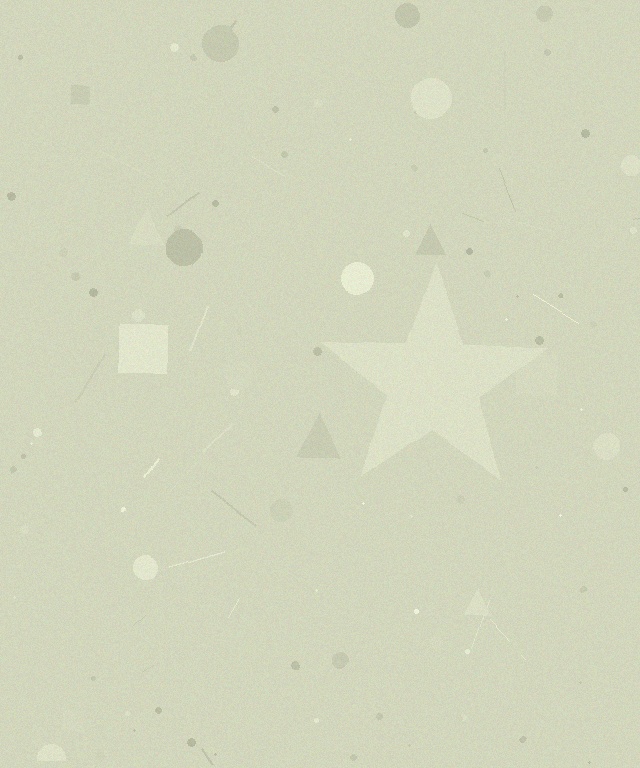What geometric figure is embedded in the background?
A star is embedded in the background.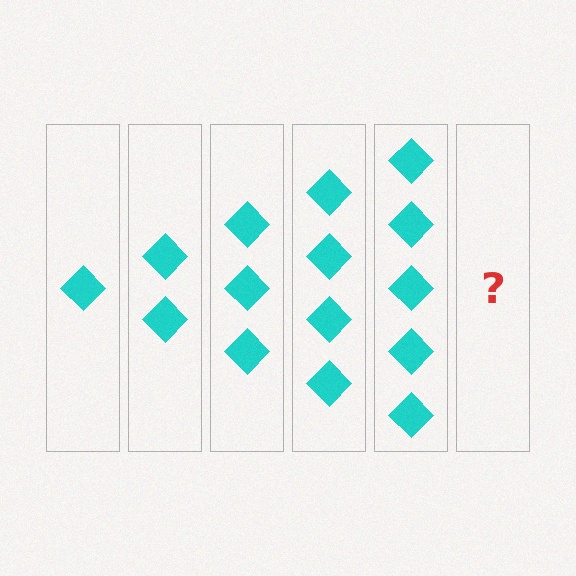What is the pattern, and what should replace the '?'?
The pattern is that each step adds one more diamond. The '?' should be 6 diamonds.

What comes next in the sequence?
The next element should be 6 diamonds.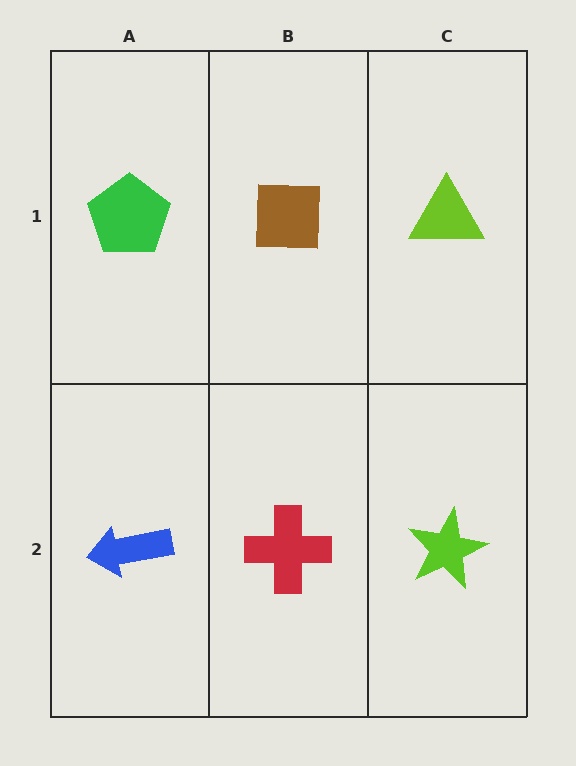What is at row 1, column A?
A green pentagon.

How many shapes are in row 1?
3 shapes.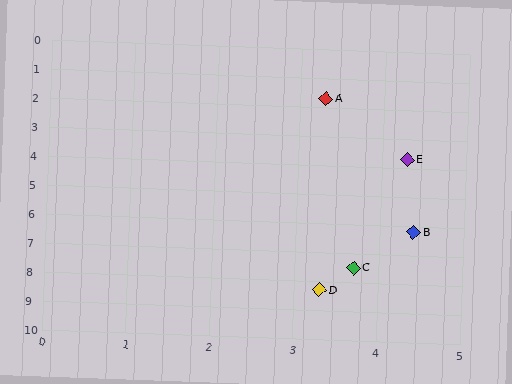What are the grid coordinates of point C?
Point C is at approximately (3.7, 7.5).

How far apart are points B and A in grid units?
Points B and A are about 4.6 grid units apart.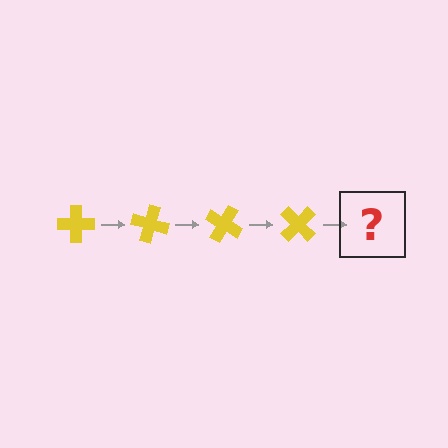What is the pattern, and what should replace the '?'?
The pattern is that the cross rotates 15 degrees each step. The '?' should be a yellow cross rotated 60 degrees.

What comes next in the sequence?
The next element should be a yellow cross rotated 60 degrees.